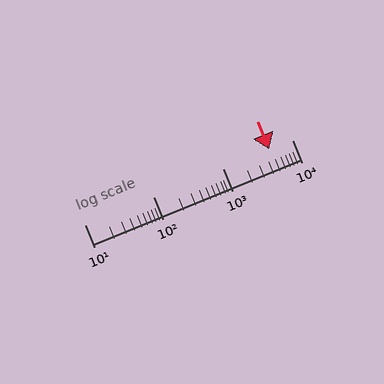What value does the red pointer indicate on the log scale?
The pointer indicates approximately 4700.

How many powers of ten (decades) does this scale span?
The scale spans 3 decades, from 10 to 10000.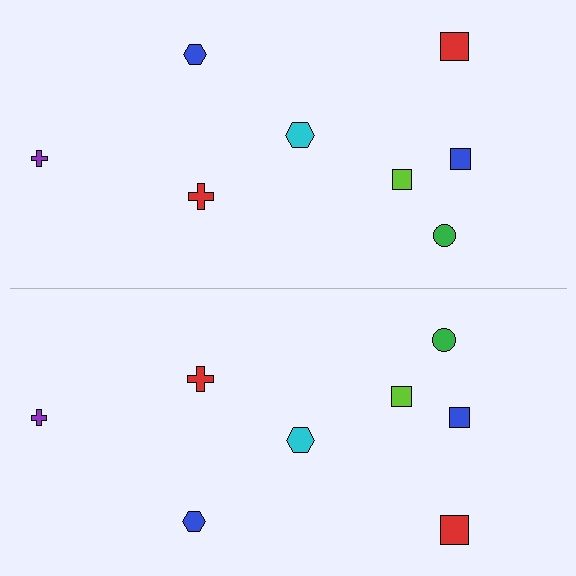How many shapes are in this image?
There are 16 shapes in this image.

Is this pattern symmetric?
Yes, this pattern has bilateral (reflection) symmetry.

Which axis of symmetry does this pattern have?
The pattern has a horizontal axis of symmetry running through the center of the image.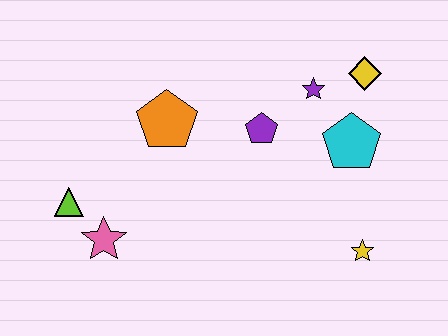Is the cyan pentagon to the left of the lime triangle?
No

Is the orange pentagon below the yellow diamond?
Yes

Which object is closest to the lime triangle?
The pink star is closest to the lime triangle.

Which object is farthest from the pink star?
The yellow diamond is farthest from the pink star.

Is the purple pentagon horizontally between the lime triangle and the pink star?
No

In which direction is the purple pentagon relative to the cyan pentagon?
The purple pentagon is to the left of the cyan pentagon.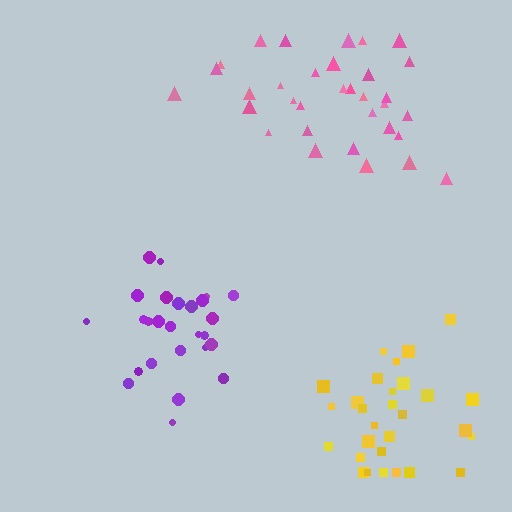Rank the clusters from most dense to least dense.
yellow, purple, pink.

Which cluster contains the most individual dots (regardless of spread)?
Pink (34).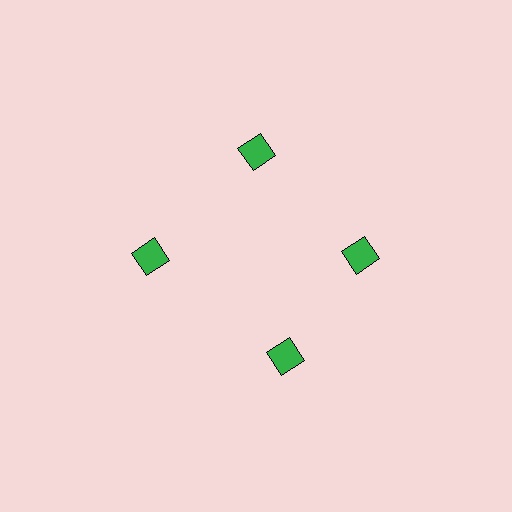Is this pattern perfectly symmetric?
No. The 4 green squares are arranged in a ring, but one element near the 6 o'clock position is rotated out of alignment along the ring, breaking the 4-fold rotational symmetry.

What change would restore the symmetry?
The symmetry would be restored by rotating it back into even spacing with its neighbors so that all 4 squares sit at equal angles and equal distance from the center.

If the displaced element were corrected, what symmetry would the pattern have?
It would have 4-fold rotational symmetry — the pattern would map onto itself every 90 degrees.